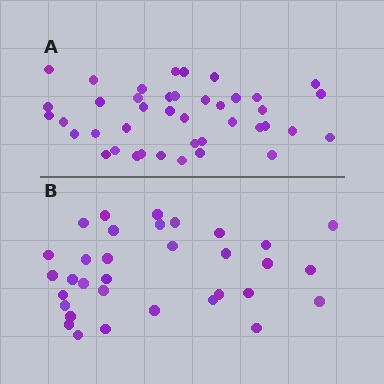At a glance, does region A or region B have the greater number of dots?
Region A (the top region) has more dots.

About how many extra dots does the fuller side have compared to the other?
Region A has roughly 8 or so more dots than region B.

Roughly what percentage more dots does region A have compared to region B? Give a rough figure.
About 25% more.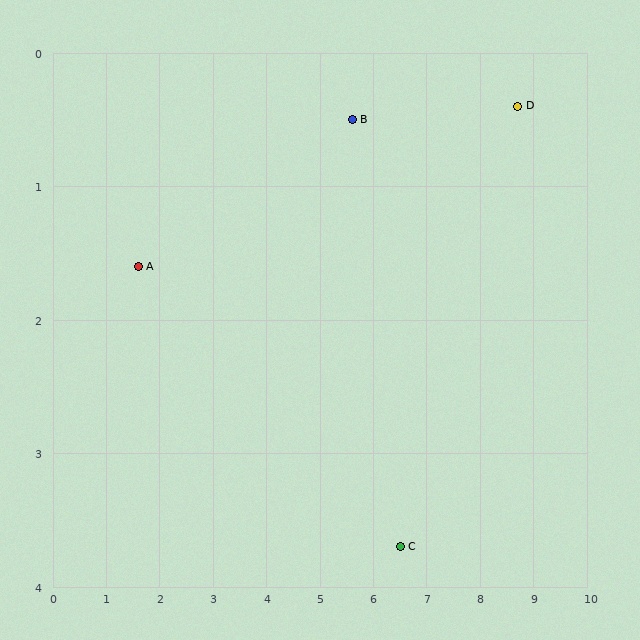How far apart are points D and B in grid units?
Points D and B are about 3.1 grid units apart.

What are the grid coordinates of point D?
Point D is at approximately (8.7, 0.4).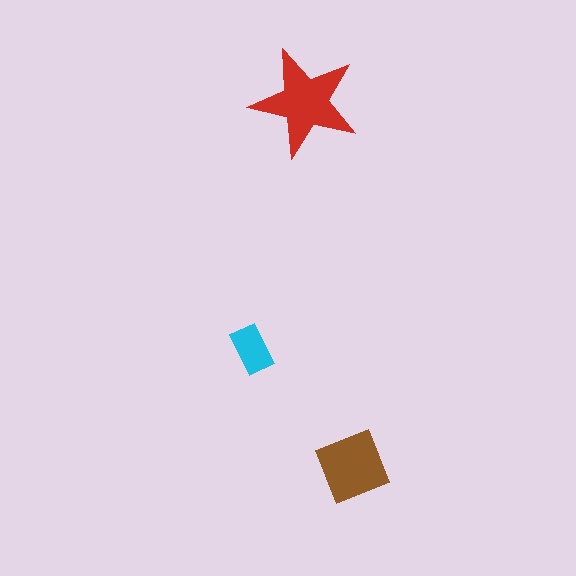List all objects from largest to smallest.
The red star, the brown square, the cyan rectangle.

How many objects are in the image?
There are 3 objects in the image.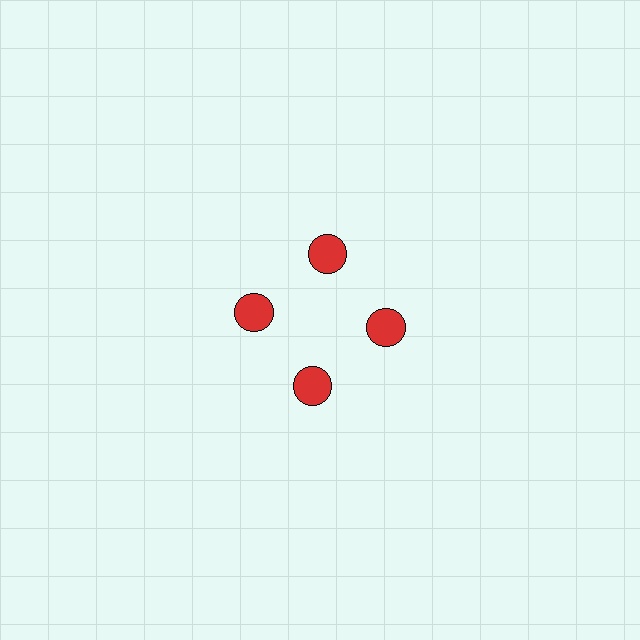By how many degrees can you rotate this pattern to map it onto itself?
The pattern maps onto itself every 90 degrees of rotation.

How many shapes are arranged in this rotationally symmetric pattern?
There are 4 shapes, arranged in 4 groups of 1.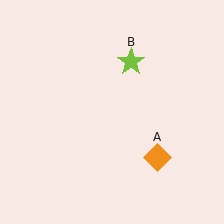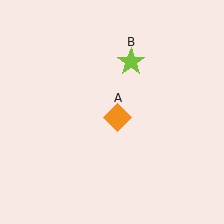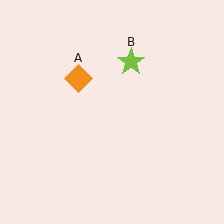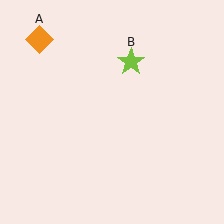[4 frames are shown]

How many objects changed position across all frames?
1 object changed position: orange diamond (object A).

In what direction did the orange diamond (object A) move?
The orange diamond (object A) moved up and to the left.